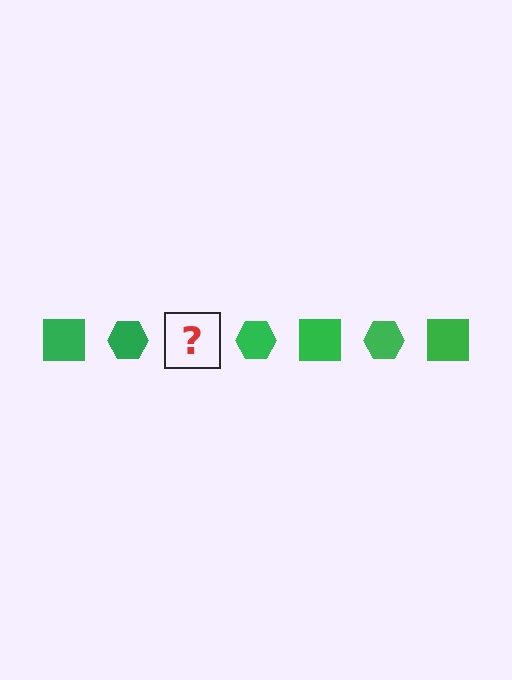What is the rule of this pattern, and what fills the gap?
The rule is that the pattern cycles through square, hexagon shapes in green. The gap should be filled with a green square.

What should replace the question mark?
The question mark should be replaced with a green square.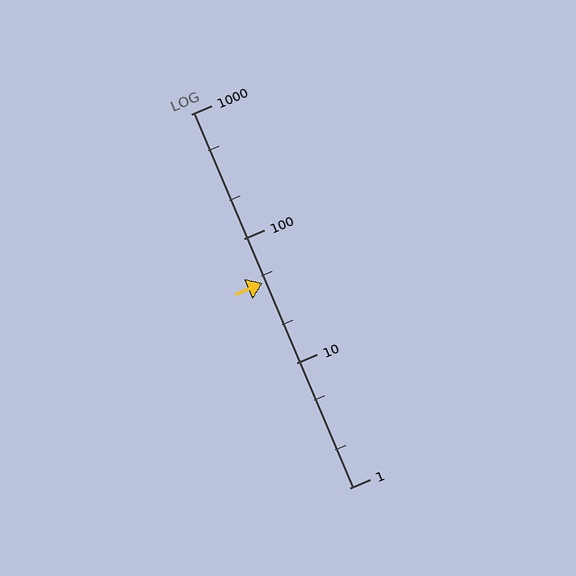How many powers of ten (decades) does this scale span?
The scale spans 3 decades, from 1 to 1000.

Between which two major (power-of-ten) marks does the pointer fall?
The pointer is between 10 and 100.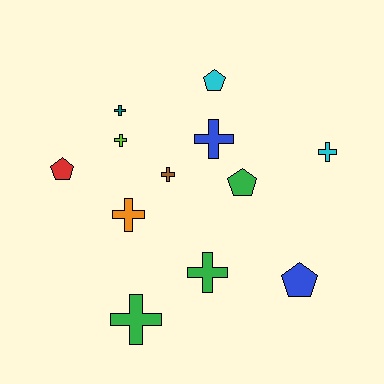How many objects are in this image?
There are 12 objects.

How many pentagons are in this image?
There are 4 pentagons.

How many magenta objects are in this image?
There are no magenta objects.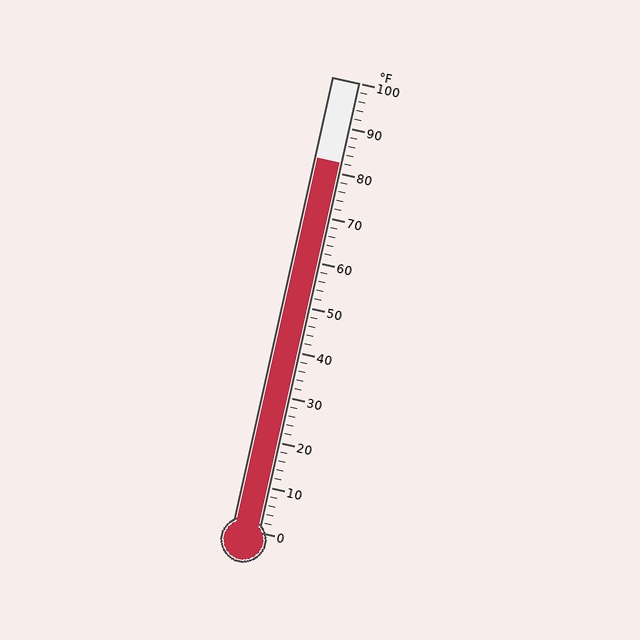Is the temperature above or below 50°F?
The temperature is above 50°F.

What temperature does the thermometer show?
The thermometer shows approximately 82°F.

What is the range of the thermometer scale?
The thermometer scale ranges from 0°F to 100°F.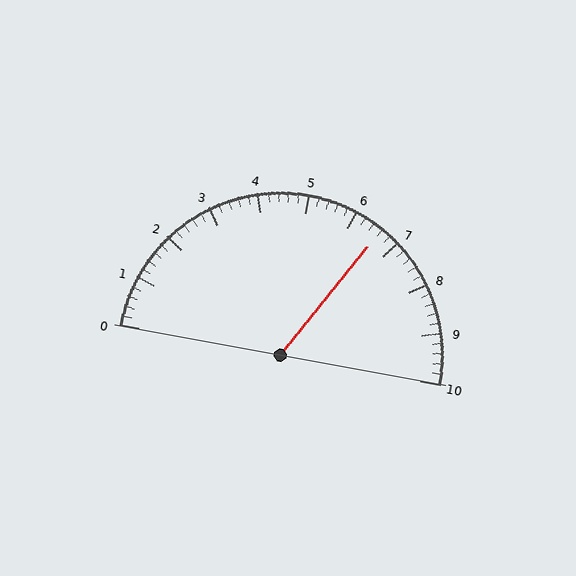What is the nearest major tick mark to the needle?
The nearest major tick mark is 7.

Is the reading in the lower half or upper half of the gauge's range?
The reading is in the upper half of the range (0 to 10).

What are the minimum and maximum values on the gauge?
The gauge ranges from 0 to 10.